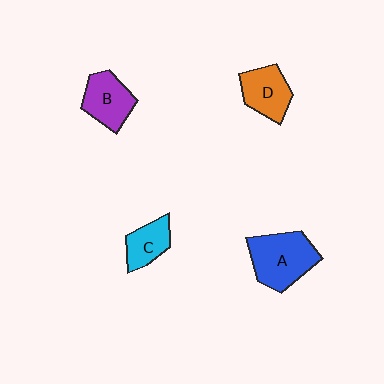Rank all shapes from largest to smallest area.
From largest to smallest: A (blue), B (purple), D (orange), C (cyan).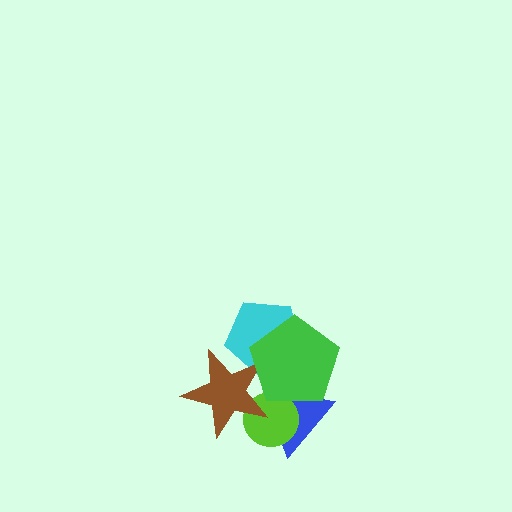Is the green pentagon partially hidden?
No, no other shape covers it.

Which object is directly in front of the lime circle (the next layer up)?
The brown star is directly in front of the lime circle.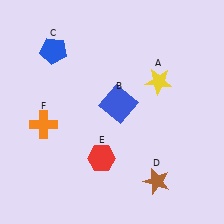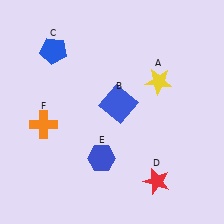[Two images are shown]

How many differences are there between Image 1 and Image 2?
There are 2 differences between the two images.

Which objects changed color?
D changed from brown to red. E changed from red to blue.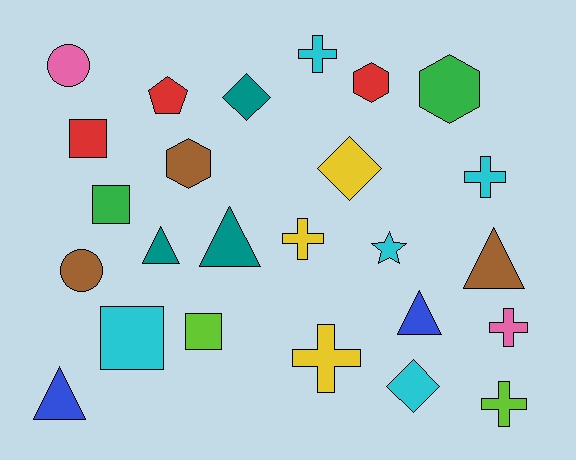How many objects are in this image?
There are 25 objects.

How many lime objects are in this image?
There are 2 lime objects.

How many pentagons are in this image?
There is 1 pentagon.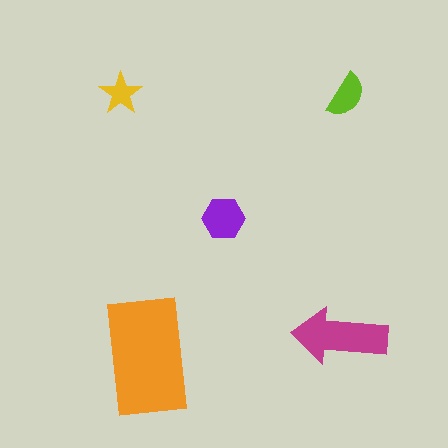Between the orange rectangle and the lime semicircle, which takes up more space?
The orange rectangle.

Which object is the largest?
The orange rectangle.